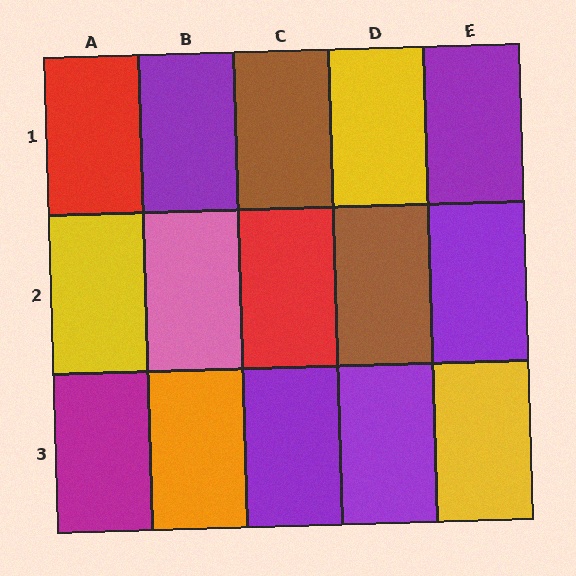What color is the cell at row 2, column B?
Pink.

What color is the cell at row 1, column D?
Yellow.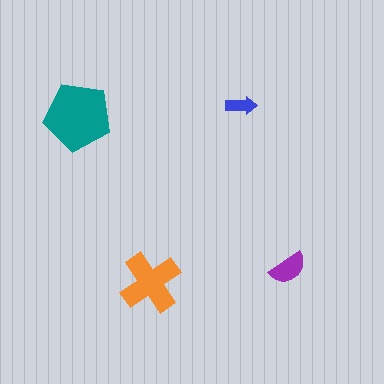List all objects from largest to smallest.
The teal pentagon, the orange cross, the purple semicircle, the blue arrow.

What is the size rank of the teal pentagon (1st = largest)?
1st.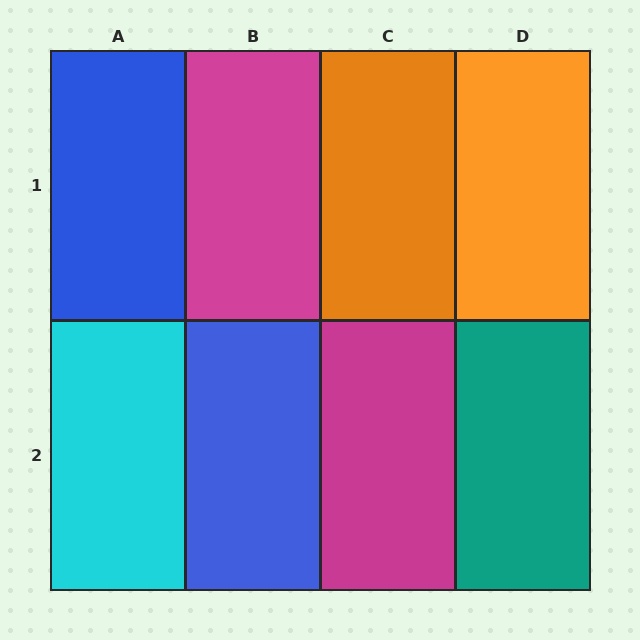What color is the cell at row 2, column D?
Teal.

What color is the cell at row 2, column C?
Magenta.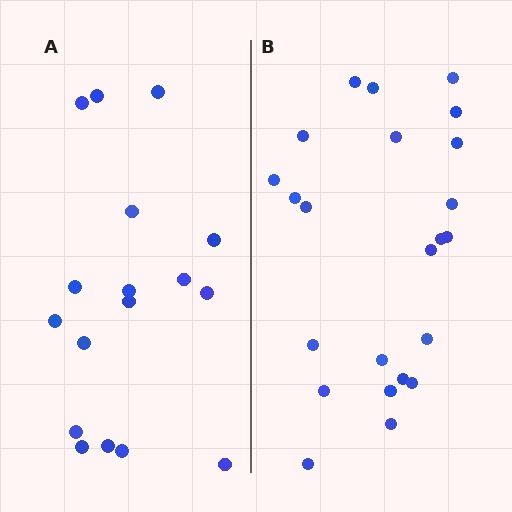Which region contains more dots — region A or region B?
Region B (the right region) has more dots.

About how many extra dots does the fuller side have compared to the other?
Region B has about 6 more dots than region A.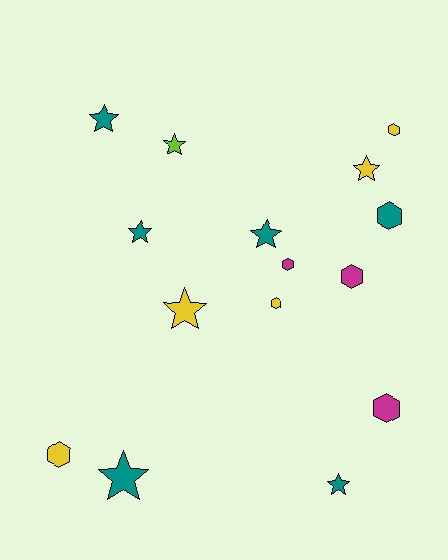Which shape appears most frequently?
Star, with 8 objects.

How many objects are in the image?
There are 15 objects.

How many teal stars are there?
There are 5 teal stars.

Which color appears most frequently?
Teal, with 6 objects.